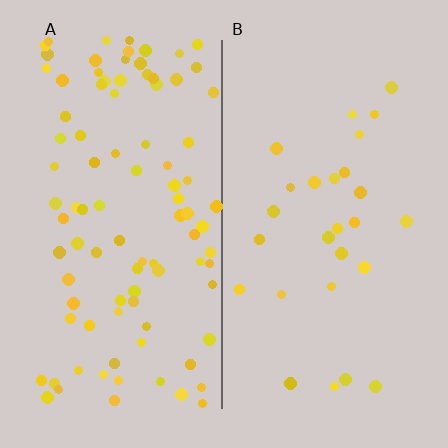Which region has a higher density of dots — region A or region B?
A (the left).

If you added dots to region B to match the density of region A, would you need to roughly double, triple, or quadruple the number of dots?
Approximately quadruple.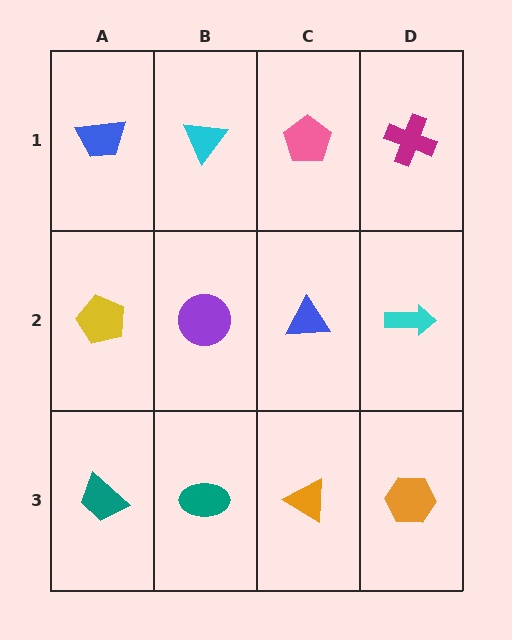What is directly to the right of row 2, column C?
A cyan arrow.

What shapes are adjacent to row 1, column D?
A cyan arrow (row 2, column D), a pink pentagon (row 1, column C).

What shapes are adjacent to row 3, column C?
A blue triangle (row 2, column C), a teal ellipse (row 3, column B), an orange hexagon (row 3, column D).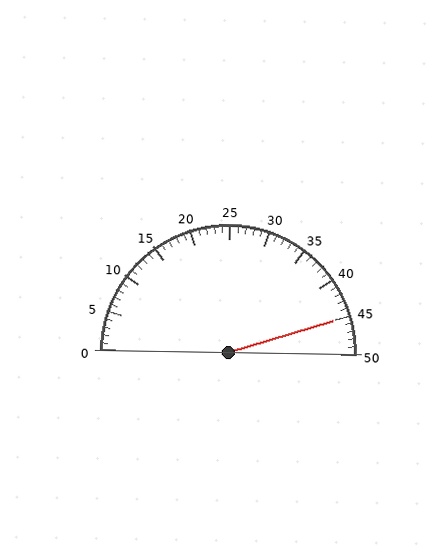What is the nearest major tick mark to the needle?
The nearest major tick mark is 45.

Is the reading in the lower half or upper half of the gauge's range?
The reading is in the upper half of the range (0 to 50).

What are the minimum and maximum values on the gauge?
The gauge ranges from 0 to 50.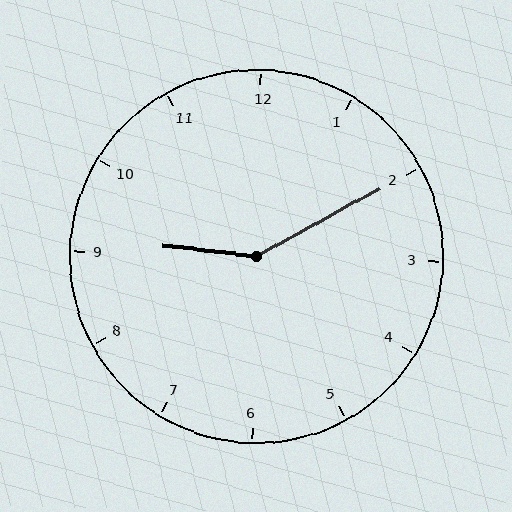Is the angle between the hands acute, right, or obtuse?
It is obtuse.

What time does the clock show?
9:10.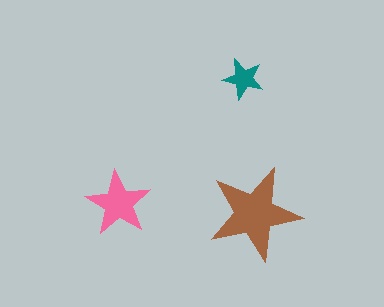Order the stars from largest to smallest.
the brown one, the pink one, the teal one.